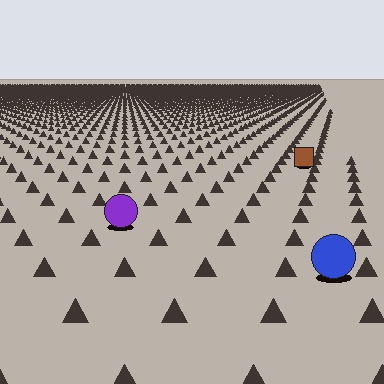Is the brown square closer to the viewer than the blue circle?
No. The blue circle is closer — you can tell from the texture gradient: the ground texture is coarser near it.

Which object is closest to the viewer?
The blue circle is closest. The texture marks near it are larger and more spread out.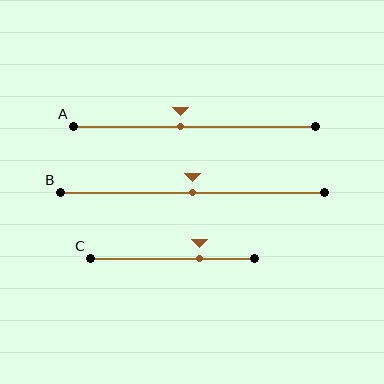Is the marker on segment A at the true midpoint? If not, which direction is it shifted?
No, the marker on segment A is shifted to the left by about 6% of the segment length.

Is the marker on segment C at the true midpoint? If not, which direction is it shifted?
No, the marker on segment C is shifted to the right by about 17% of the segment length.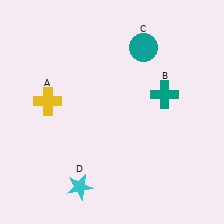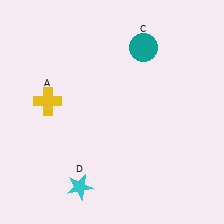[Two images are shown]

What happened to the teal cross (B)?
The teal cross (B) was removed in Image 2. It was in the top-right area of Image 1.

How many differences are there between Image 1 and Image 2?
There is 1 difference between the two images.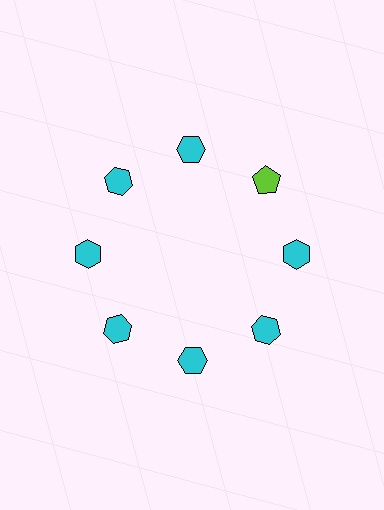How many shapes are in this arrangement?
There are 8 shapes arranged in a ring pattern.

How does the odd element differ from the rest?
It differs in both color (lime instead of cyan) and shape (pentagon instead of hexagon).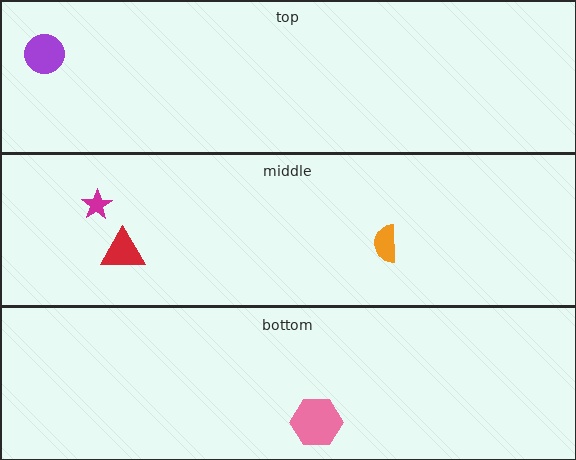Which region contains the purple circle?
The top region.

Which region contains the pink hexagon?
The bottom region.